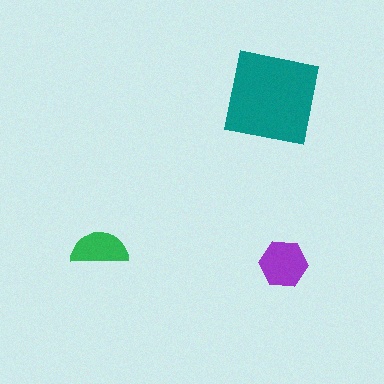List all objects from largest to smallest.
The teal square, the purple hexagon, the green semicircle.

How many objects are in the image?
There are 3 objects in the image.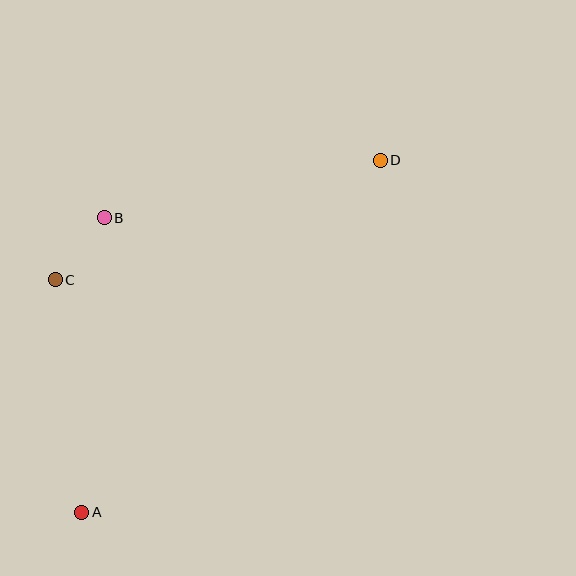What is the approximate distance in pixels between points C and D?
The distance between C and D is approximately 346 pixels.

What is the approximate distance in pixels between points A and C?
The distance between A and C is approximately 234 pixels.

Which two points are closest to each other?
Points B and C are closest to each other.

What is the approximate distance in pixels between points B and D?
The distance between B and D is approximately 282 pixels.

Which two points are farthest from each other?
Points A and D are farthest from each other.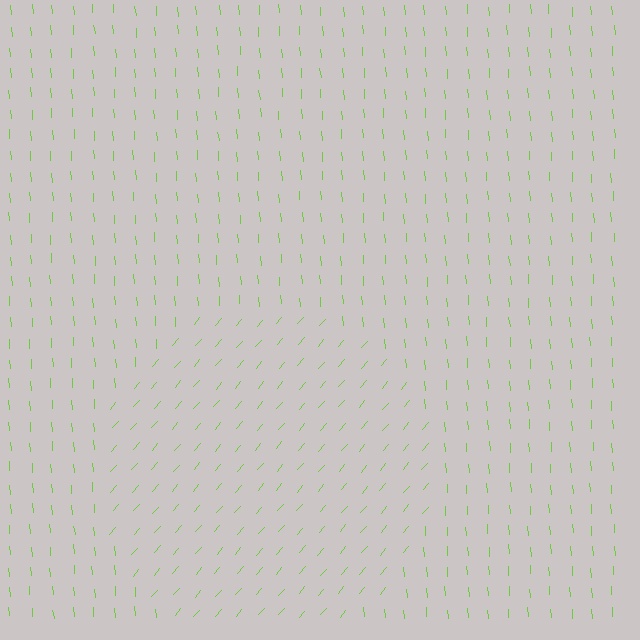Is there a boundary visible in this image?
Yes, there is a texture boundary formed by a change in line orientation.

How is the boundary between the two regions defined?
The boundary is defined purely by a change in line orientation (approximately 45 degrees difference). All lines are the same color and thickness.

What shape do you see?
I see a circle.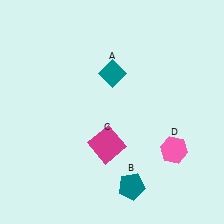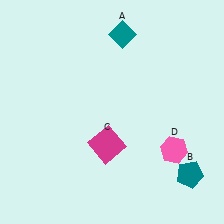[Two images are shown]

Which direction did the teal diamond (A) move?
The teal diamond (A) moved up.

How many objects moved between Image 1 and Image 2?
2 objects moved between the two images.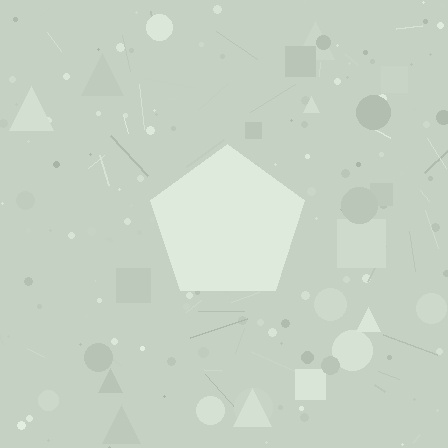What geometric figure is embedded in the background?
A pentagon is embedded in the background.